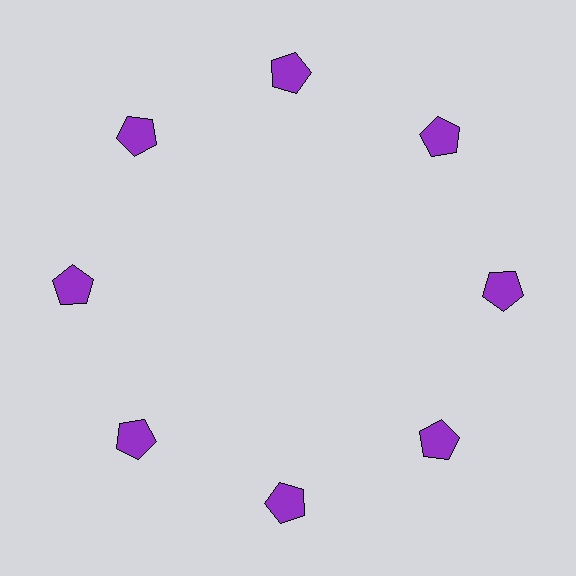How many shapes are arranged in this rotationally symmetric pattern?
There are 8 shapes, arranged in 8 groups of 1.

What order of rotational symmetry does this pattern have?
This pattern has 8-fold rotational symmetry.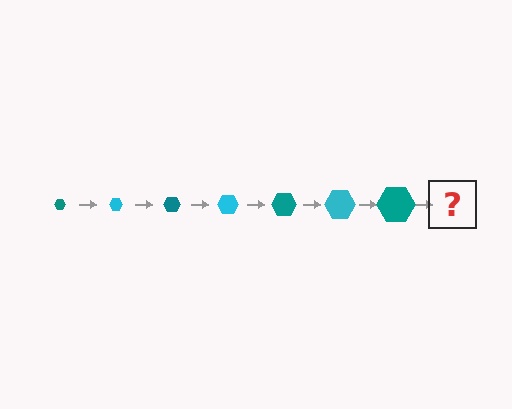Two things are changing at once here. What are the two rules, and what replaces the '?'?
The two rules are that the hexagon grows larger each step and the color cycles through teal and cyan. The '?' should be a cyan hexagon, larger than the previous one.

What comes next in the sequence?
The next element should be a cyan hexagon, larger than the previous one.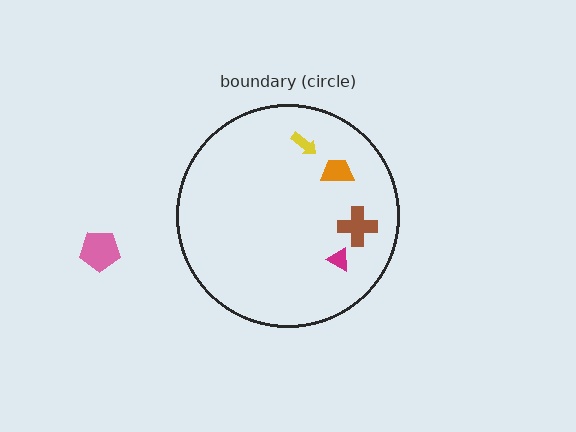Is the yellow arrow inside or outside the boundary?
Inside.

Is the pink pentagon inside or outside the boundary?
Outside.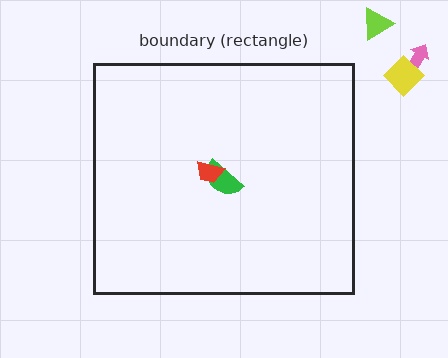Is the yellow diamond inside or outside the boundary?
Outside.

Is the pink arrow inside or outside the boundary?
Outside.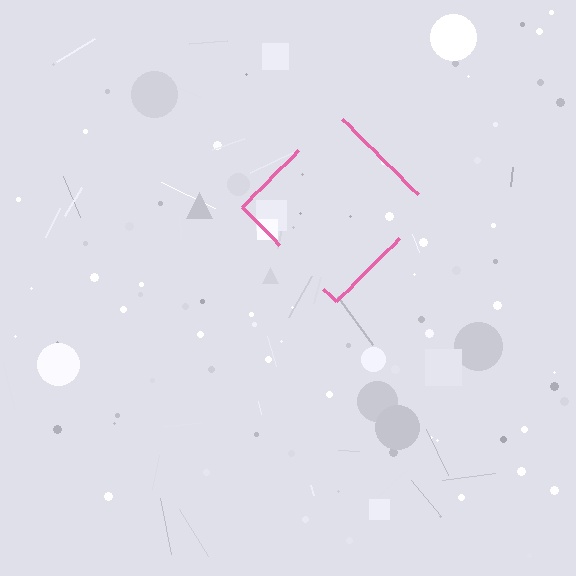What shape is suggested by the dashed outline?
The dashed outline suggests a diamond.